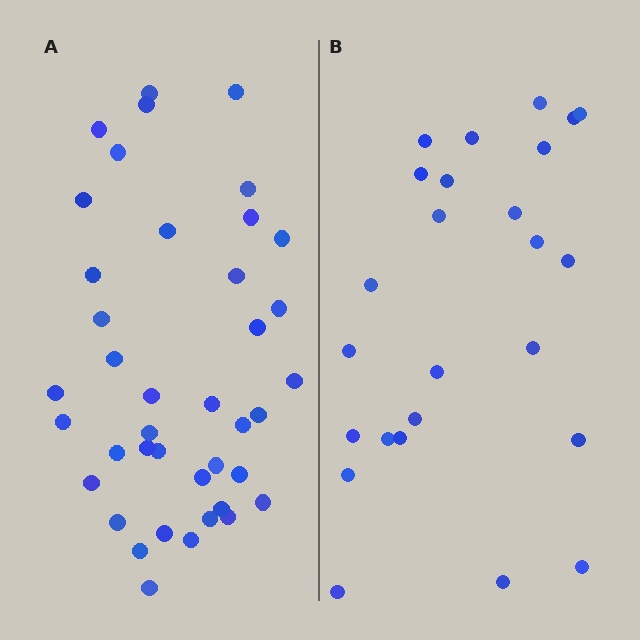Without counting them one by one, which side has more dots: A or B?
Region A (the left region) has more dots.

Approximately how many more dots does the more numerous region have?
Region A has approximately 15 more dots than region B.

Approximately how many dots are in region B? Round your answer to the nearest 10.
About 20 dots. (The exact count is 25, which rounds to 20.)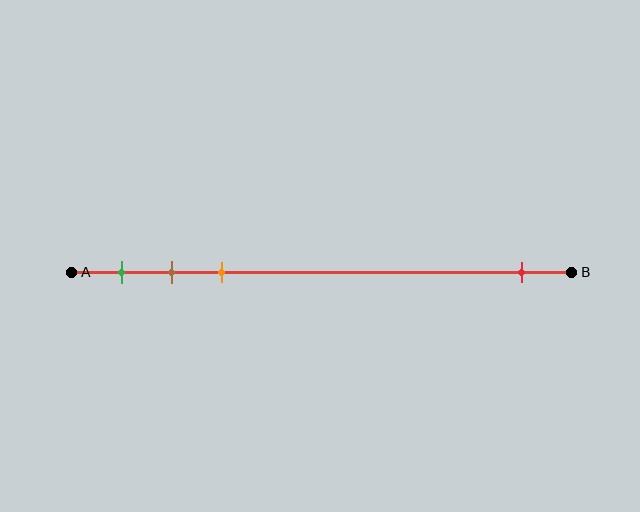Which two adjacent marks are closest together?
The brown and orange marks are the closest adjacent pair.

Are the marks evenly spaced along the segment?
No, the marks are not evenly spaced.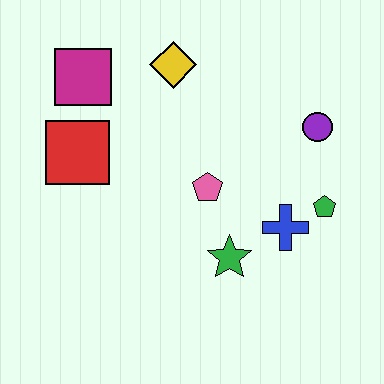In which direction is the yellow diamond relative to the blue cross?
The yellow diamond is above the blue cross.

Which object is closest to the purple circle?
The green pentagon is closest to the purple circle.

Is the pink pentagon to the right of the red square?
Yes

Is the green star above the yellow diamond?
No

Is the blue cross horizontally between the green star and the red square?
No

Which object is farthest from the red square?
The green pentagon is farthest from the red square.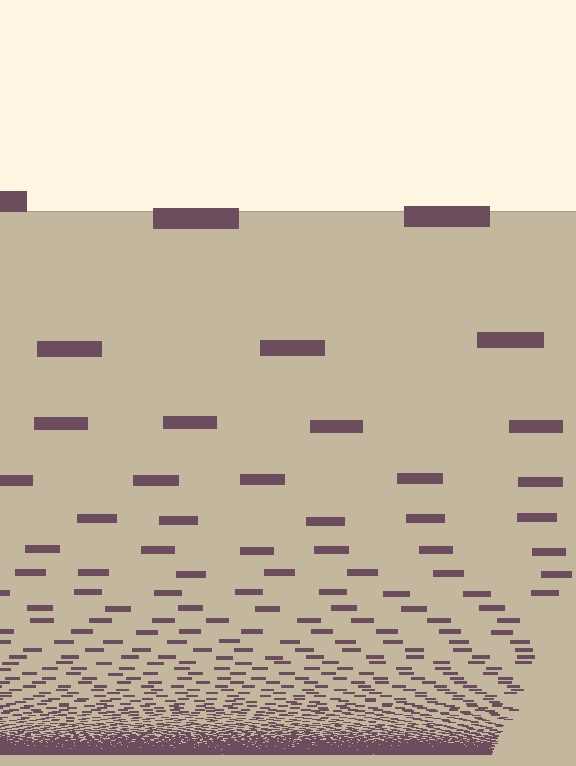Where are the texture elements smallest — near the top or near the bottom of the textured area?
Near the bottom.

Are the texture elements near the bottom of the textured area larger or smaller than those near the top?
Smaller. The gradient is inverted — elements near the bottom are smaller and denser.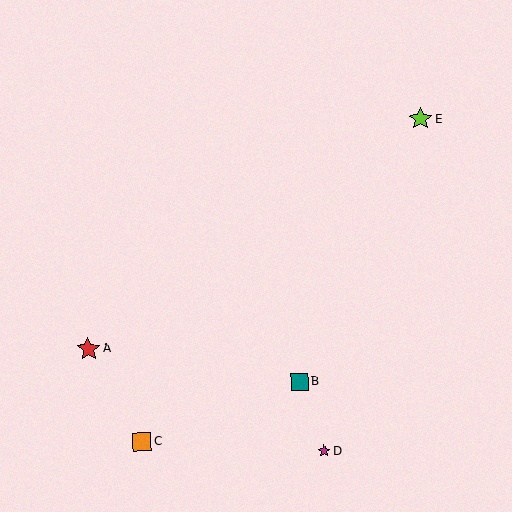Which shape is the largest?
The red star (labeled A) is the largest.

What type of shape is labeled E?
Shape E is a lime star.